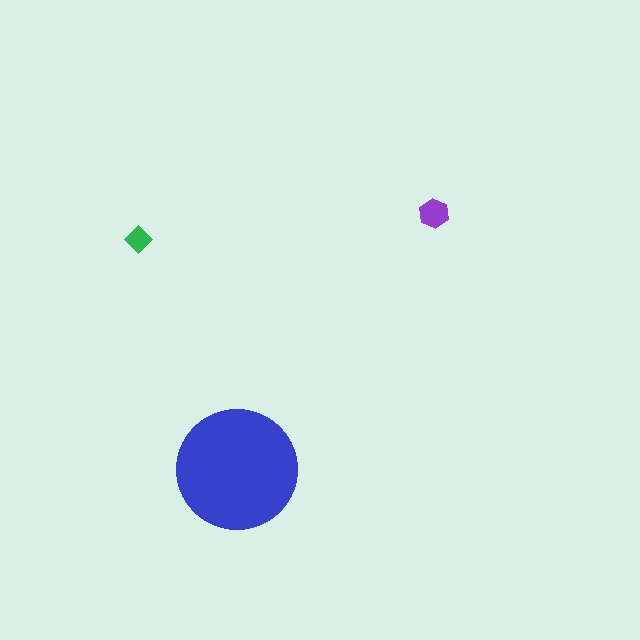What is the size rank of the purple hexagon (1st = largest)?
2nd.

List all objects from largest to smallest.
The blue circle, the purple hexagon, the green diamond.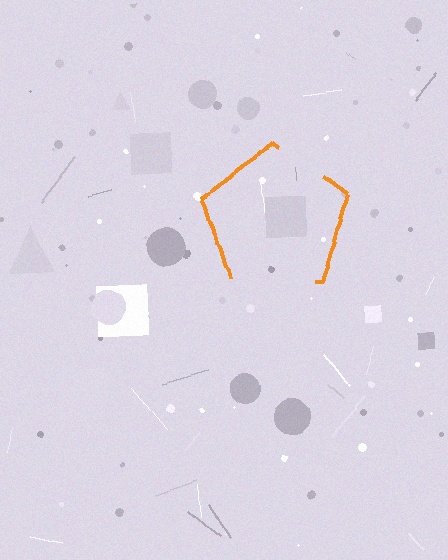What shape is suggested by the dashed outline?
The dashed outline suggests a pentagon.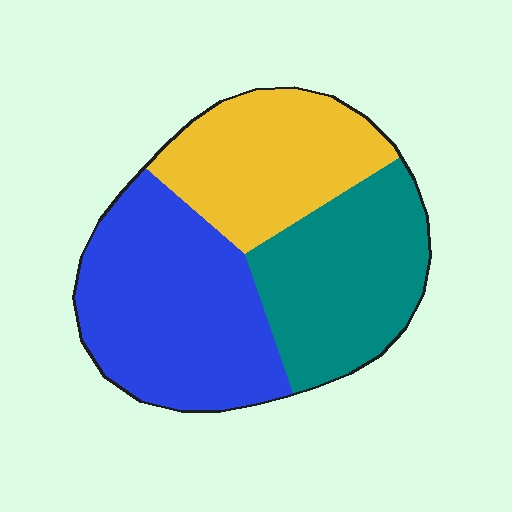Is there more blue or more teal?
Blue.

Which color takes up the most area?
Blue, at roughly 40%.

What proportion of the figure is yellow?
Yellow covers roughly 30% of the figure.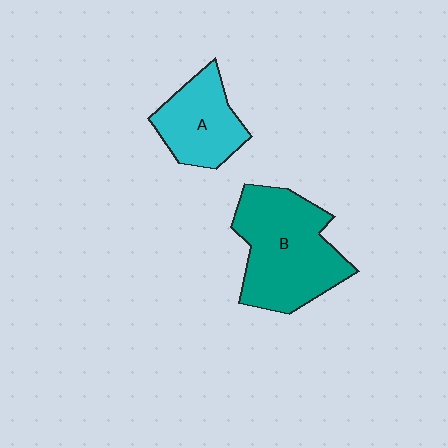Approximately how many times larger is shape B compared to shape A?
Approximately 1.7 times.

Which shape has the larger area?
Shape B (teal).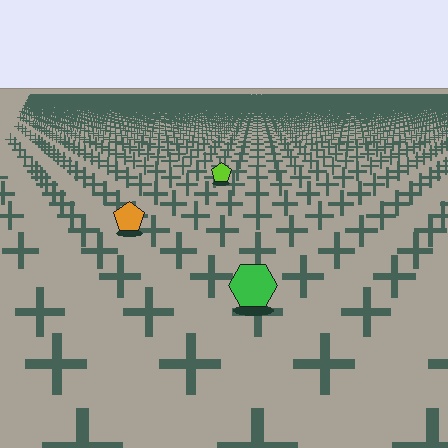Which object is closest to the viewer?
The green hexagon is closest. The texture marks near it are larger and more spread out.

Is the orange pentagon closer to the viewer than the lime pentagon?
Yes. The orange pentagon is closer — you can tell from the texture gradient: the ground texture is coarser near it.